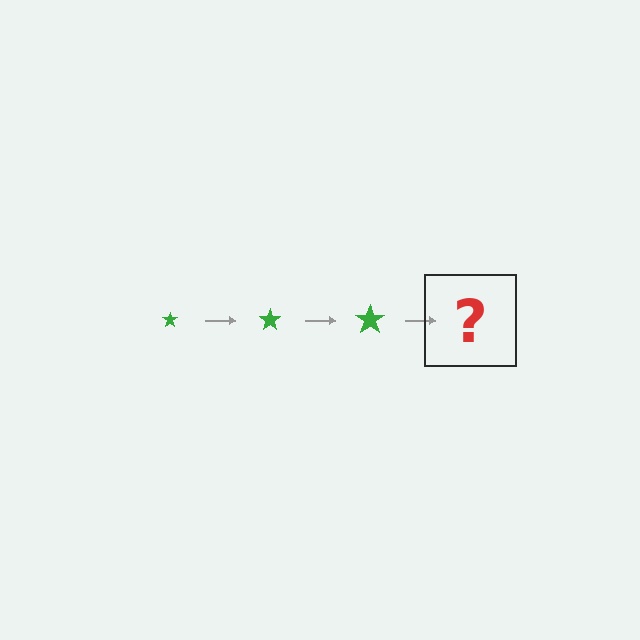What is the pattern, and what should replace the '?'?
The pattern is that the star gets progressively larger each step. The '?' should be a green star, larger than the previous one.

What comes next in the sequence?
The next element should be a green star, larger than the previous one.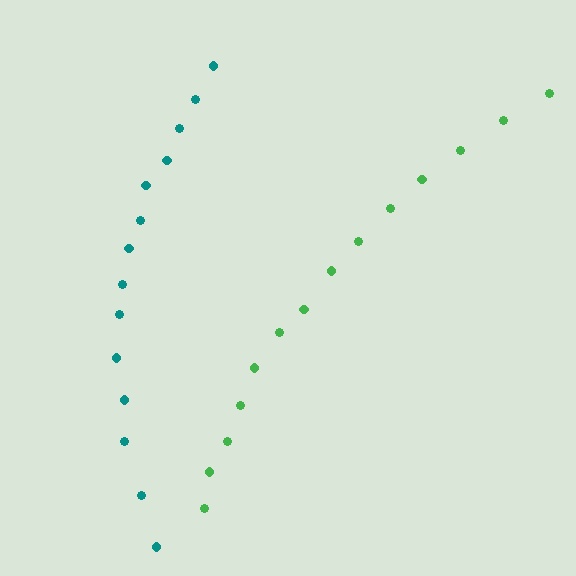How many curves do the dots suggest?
There are 2 distinct paths.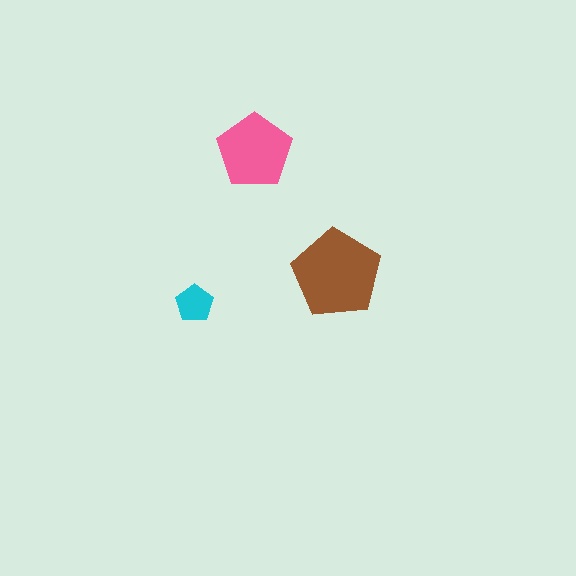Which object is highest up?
The pink pentagon is topmost.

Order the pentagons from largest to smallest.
the brown one, the pink one, the cyan one.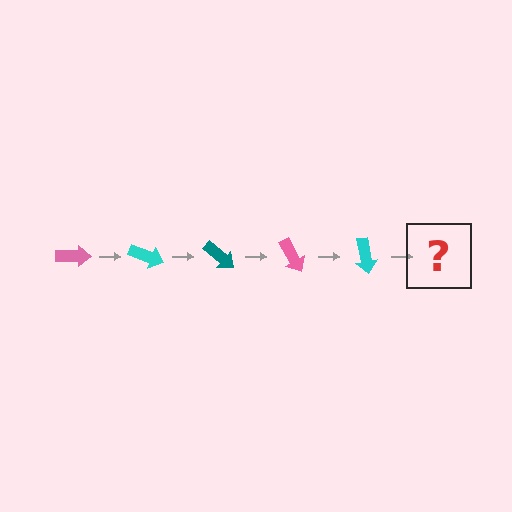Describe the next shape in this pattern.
It should be a teal arrow, rotated 100 degrees from the start.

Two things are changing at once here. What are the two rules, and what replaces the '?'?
The two rules are that it rotates 20 degrees each step and the color cycles through pink, cyan, and teal. The '?' should be a teal arrow, rotated 100 degrees from the start.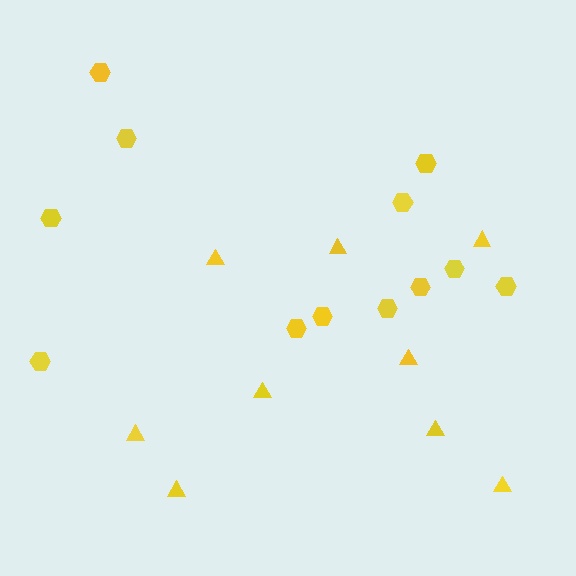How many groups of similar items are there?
There are 2 groups: one group of triangles (9) and one group of hexagons (12).